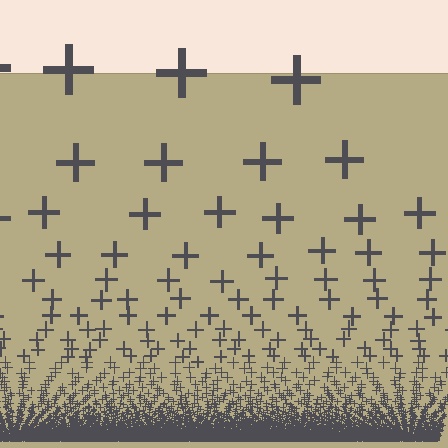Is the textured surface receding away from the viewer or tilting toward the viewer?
The surface appears to tilt toward the viewer. Texture elements get larger and sparser toward the top.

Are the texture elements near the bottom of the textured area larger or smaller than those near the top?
Smaller. The gradient is inverted — elements near the bottom are smaller and denser.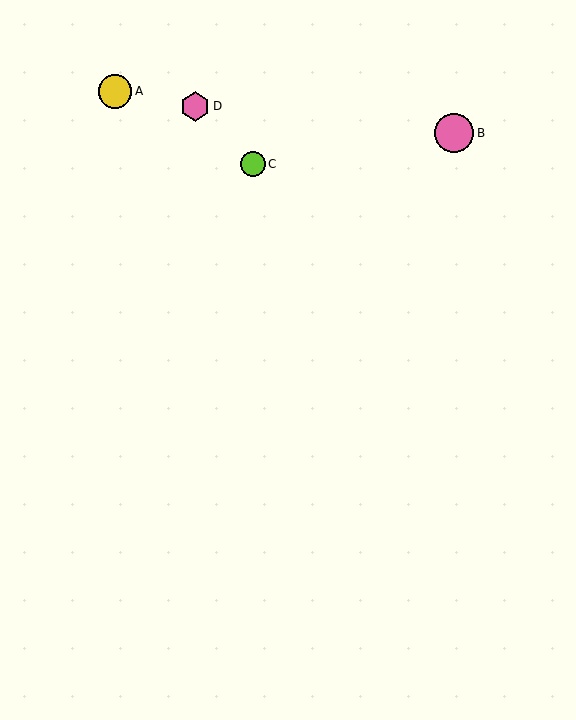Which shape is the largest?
The pink circle (labeled B) is the largest.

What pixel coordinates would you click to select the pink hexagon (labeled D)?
Click at (195, 106) to select the pink hexagon D.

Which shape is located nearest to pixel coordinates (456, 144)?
The pink circle (labeled B) at (454, 133) is nearest to that location.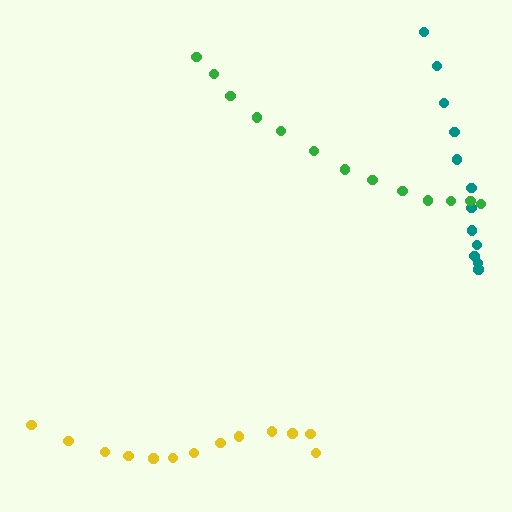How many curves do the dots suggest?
There are 3 distinct paths.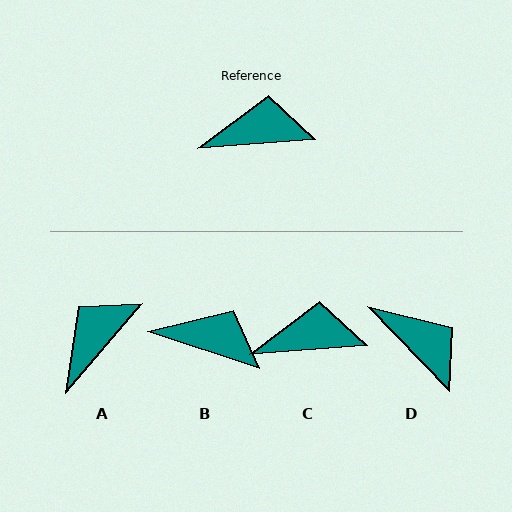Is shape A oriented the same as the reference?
No, it is off by about 44 degrees.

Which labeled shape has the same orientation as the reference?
C.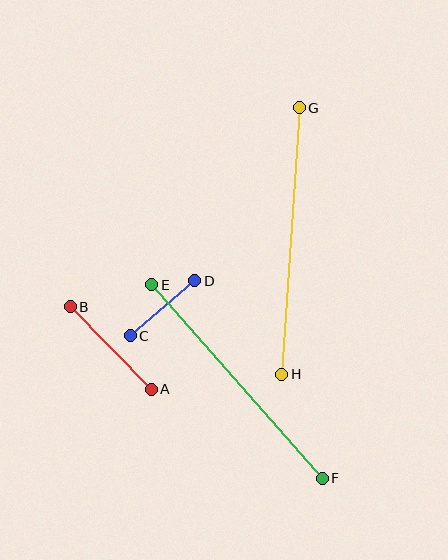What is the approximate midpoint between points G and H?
The midpoint is at approximately (290, 241) pixels.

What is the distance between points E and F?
The distance is approximately 258 pixels.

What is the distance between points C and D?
The distance is approximately 85 pixels.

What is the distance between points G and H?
The distance is approximately 267 pixels.